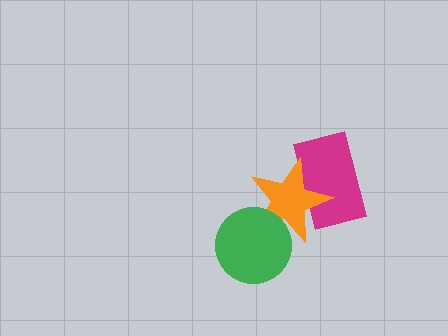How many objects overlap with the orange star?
2 objects overlap with the orange star.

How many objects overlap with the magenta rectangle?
1 object overlaps with the magenta rectangle.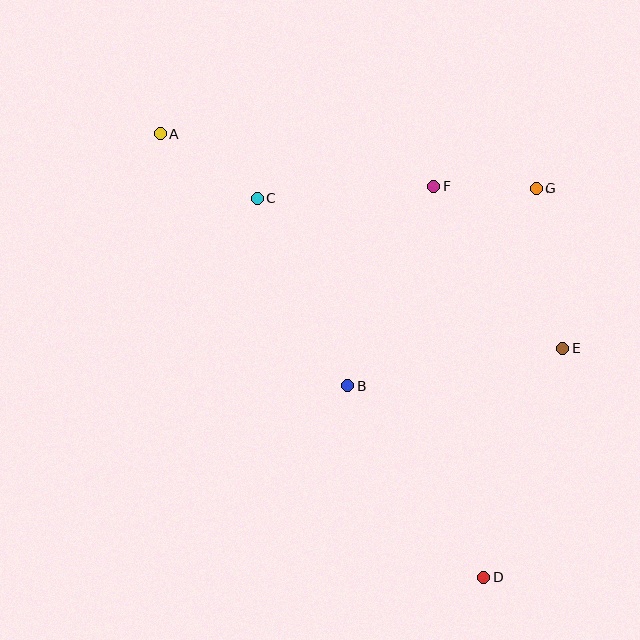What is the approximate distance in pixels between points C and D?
The distance between C and D is approximately 440 pixels.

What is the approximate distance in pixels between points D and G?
The distance between D and G is approximately 392 pixels.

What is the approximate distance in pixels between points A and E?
The distance between A and E is approximately 457 pixels.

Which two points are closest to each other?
Points F and G are closest to each other.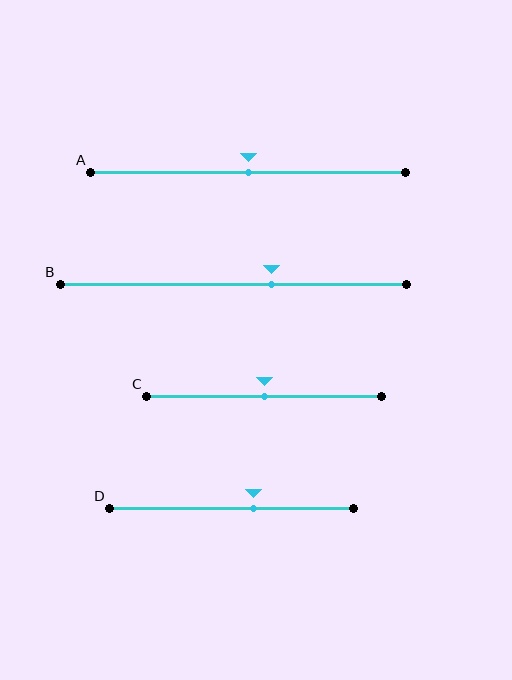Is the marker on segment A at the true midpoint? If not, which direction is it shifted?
Yes, the marker on segment A is at the true midpoint.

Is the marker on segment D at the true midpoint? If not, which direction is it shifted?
No, the marker on segment D is shifted to the right by about 9% of the segment length.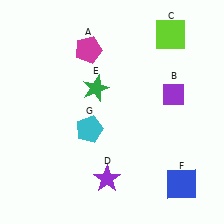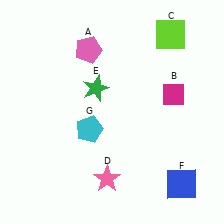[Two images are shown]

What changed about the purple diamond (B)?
In Image 1, B is purple. In Image 2, it changed to magenta.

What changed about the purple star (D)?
In Image 1, D is purple. In Image 2, it changed to pink.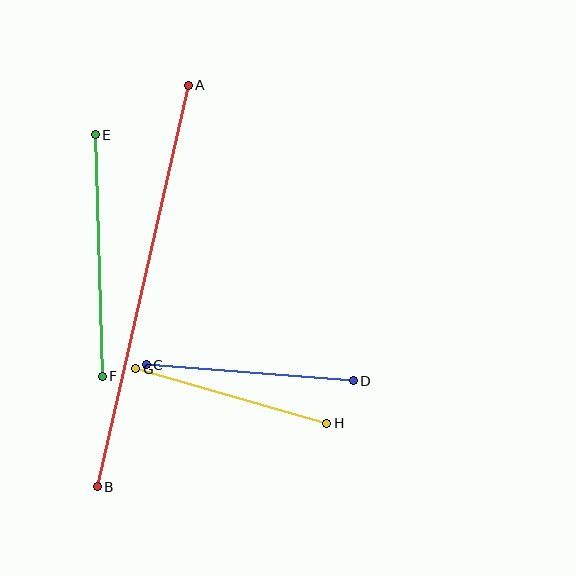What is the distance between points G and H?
The distance is approximately 199 pixels.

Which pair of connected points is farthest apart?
Points A and B are farthest apart.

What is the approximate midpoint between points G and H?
The midpoint is at approximately (231, 396) pixels.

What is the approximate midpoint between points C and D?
The midpoint is at approximately (250, 373) pixels.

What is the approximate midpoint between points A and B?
The midpoint is at approximately (143, 286) pixels.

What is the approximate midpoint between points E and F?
The midpoint is at approximately (99, 255) pixels.